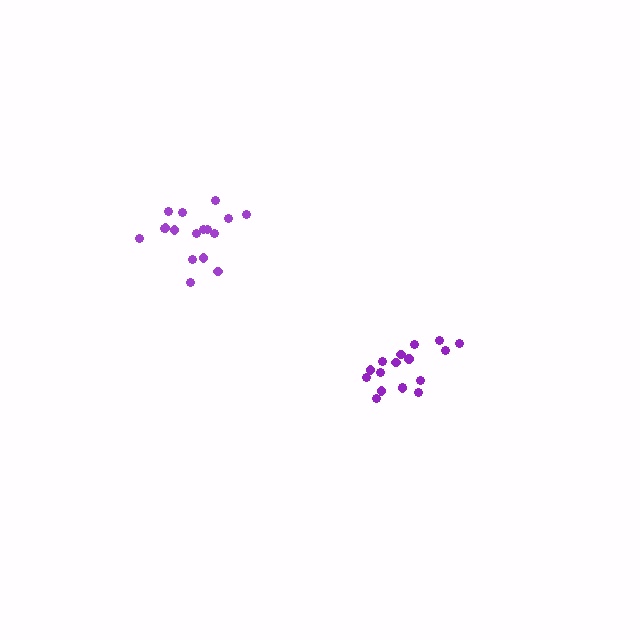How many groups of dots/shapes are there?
There are 2 groups.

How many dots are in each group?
Group 1: 17 dots, Group 2: 17 dots (34 total).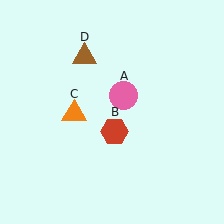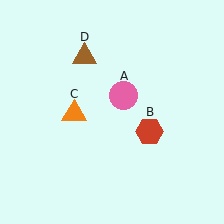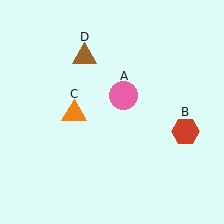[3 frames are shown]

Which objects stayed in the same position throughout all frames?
Pink circle (object A) and orange triangle (object C) and brown triangle (object D) remained stationary.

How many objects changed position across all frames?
1 object changed position: red hexagon (object B).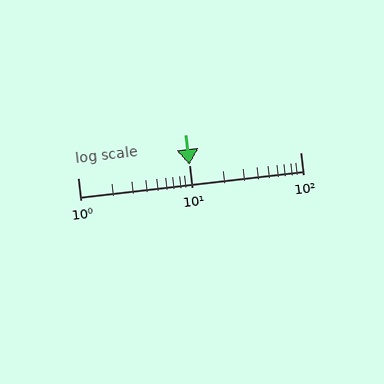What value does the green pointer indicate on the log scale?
The pointer indicates approximately 10.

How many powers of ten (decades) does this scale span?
The scale spans 2 decades, from 1 to 100.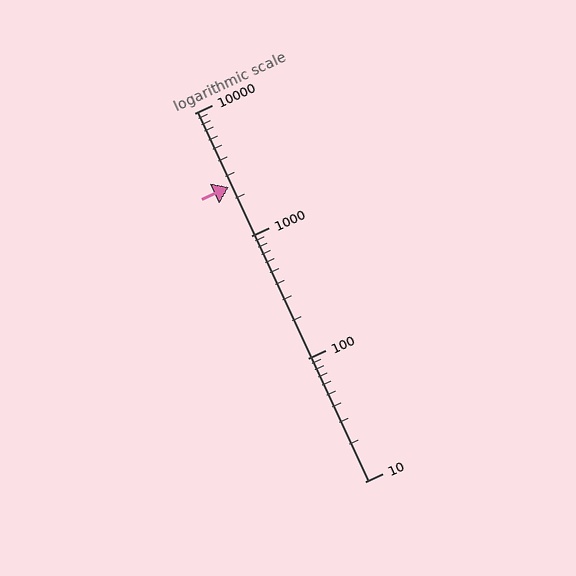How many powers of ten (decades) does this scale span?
The scale spans 3 decades, from 10 to 10000.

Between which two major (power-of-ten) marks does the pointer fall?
The pointer is between 1000 and 10000.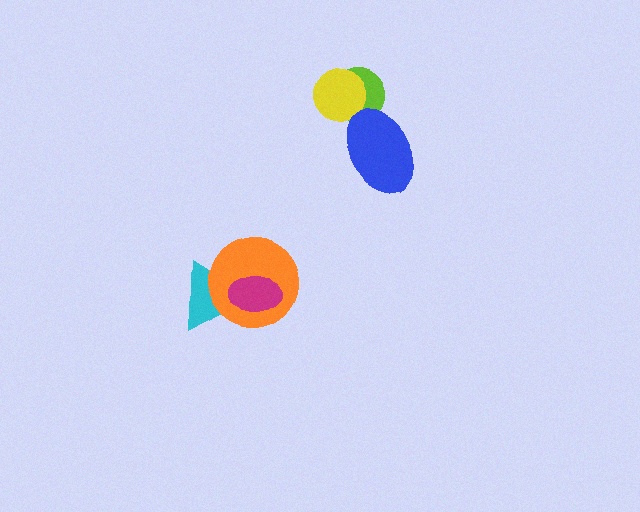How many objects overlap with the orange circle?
2 objects overlap with the orange circle.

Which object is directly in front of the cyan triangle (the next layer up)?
The orange circle is directly in front of the cyan triangle.